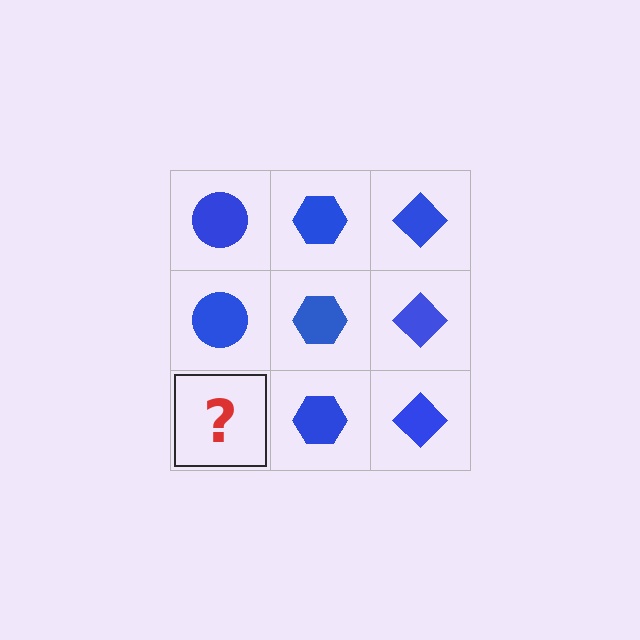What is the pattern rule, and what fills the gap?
The rule is that each column has a consistent shape. The gap should be filled with a blue circle.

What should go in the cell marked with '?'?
The missing cell should contain a blue circle.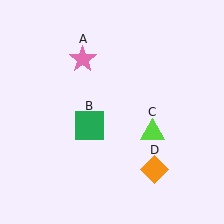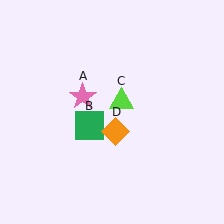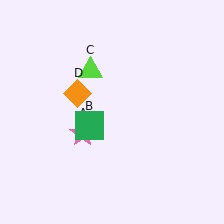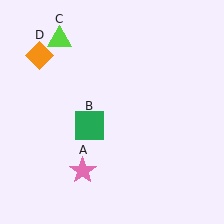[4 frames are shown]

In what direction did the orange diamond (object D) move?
The orange diamond (object D) moved up and to the left.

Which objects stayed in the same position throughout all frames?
Green square (object B) remained stationary.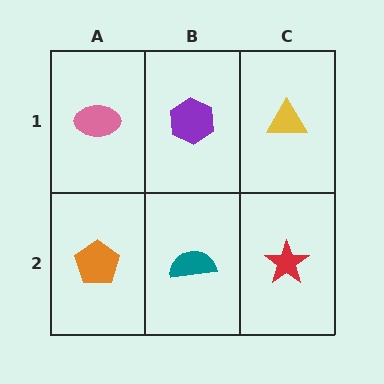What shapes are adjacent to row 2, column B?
A purple hexagon (row 1, column B), an orange pentagon (row 2, column A), a red star (row 2, column C).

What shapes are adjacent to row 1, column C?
A red star (row 2, column C), a purple hexagon (row 1, column B).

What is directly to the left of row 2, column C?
A teal semicircle.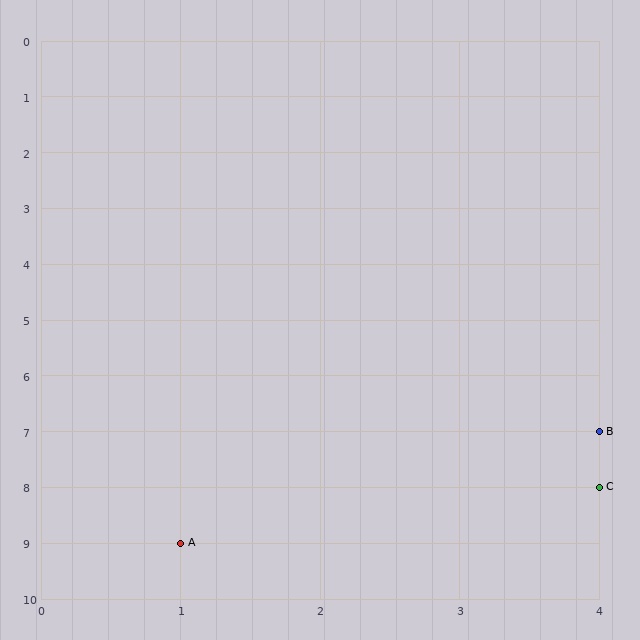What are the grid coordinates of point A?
Point A is at grid coordinates (1, 9).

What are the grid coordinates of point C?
Point C is at grid coordinates (4, 8).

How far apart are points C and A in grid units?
Points C and A are 3 columns and 1 row apart (about 3.2 grid units diagonally).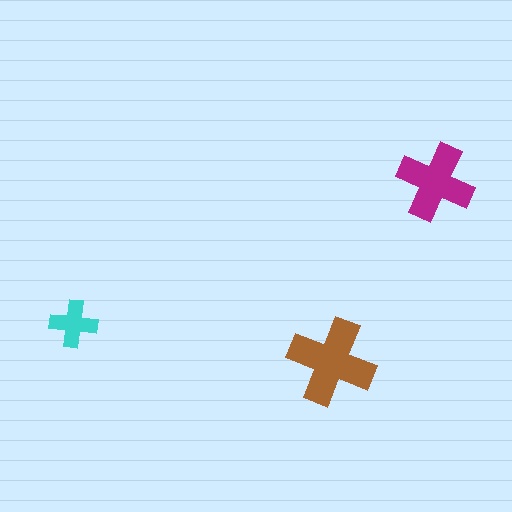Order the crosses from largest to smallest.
the brown one, the magenta one, the cyan one.